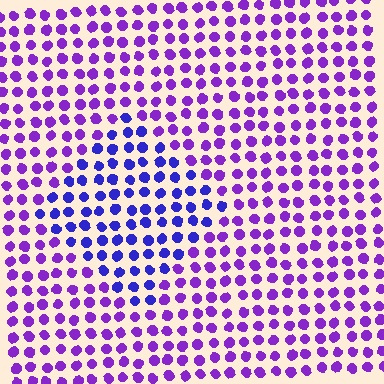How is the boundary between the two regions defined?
The boundary is defined purely by a slight shift in hue (about 33 degrees). Spacing, size, and orientation are identical on both sides.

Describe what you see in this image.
The image is filled with small purple elements in a uniform arrangement. A diamond-shaped region is visible where the elements are tinted to a slightly different hue, forming a subtle color boundary.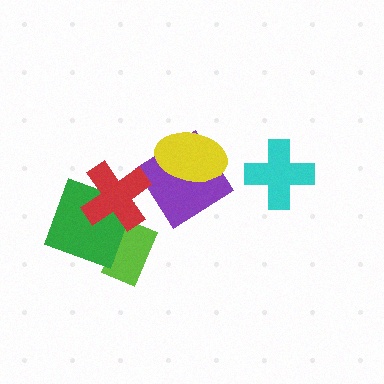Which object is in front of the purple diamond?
The yellow ellipse is in front of the purple diamond.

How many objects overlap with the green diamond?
2 objects overlap with the green diamond.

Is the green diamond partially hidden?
Yes, it is partially covered by another shape.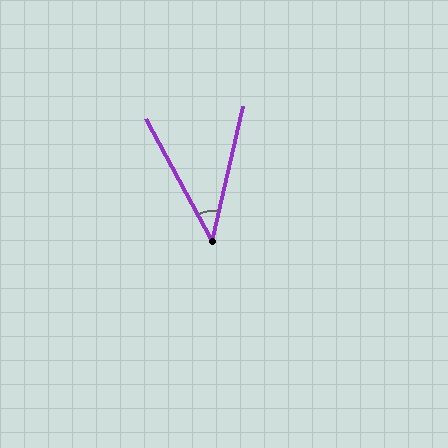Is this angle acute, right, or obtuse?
It is acute.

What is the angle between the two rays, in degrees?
Approximately 41 degrees.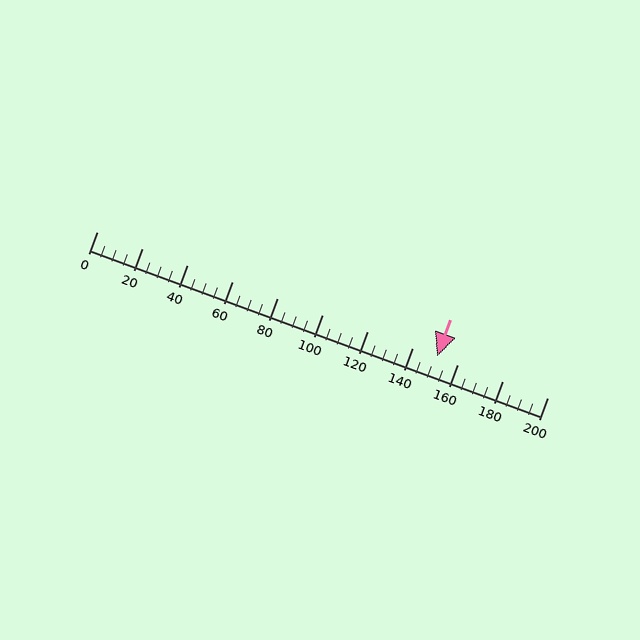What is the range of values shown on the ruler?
The ruler shows values from 0 to 200.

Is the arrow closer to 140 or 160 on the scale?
The arrow is closer to 160.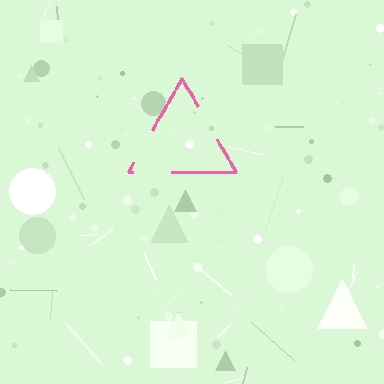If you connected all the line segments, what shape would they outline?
They would outline a triangle.